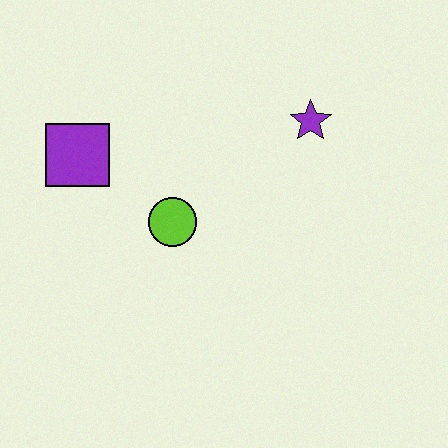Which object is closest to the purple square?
The lime circle is closest to the purple square.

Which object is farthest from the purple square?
The purple star is farthest from the purple square.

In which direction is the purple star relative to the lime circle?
The purple star is to the right of the lime circle.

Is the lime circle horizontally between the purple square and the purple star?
Yes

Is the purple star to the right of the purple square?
Yes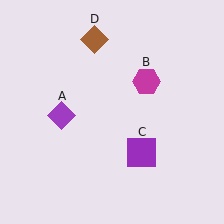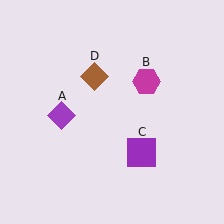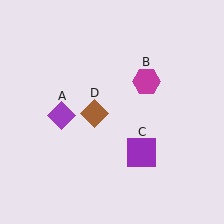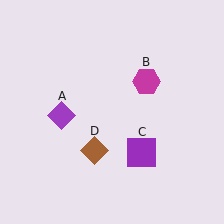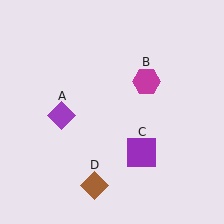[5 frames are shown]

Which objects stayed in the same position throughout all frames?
Purple diamond (object A) and magenta hexagon (object B) and purple square (object C) remained stationary.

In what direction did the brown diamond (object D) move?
The brown diamond (object D) moved down.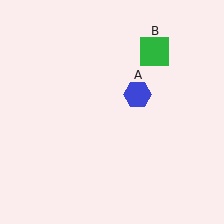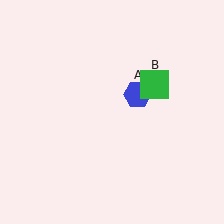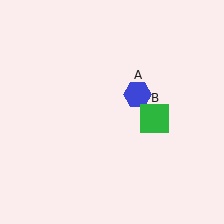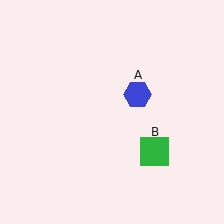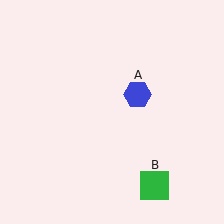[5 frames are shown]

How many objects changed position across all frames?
1 object changed position: green square (object B).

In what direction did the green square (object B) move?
The green square (object B) moved down.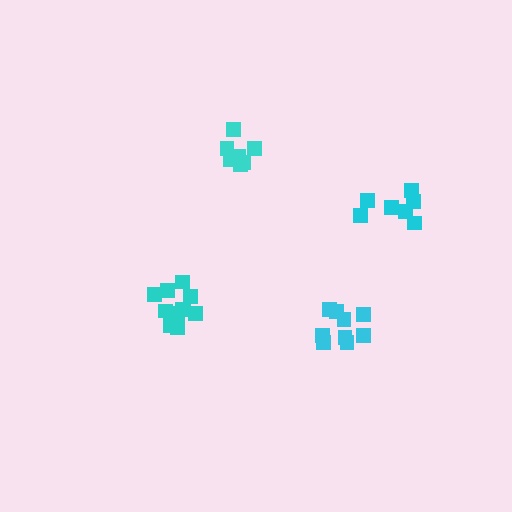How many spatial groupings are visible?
There are 4 spatial groupings.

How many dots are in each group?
Group 1: 7 dots, Group 2: 9 dots, Group 3: 12 dots, Group 4: 7 dots (35 total).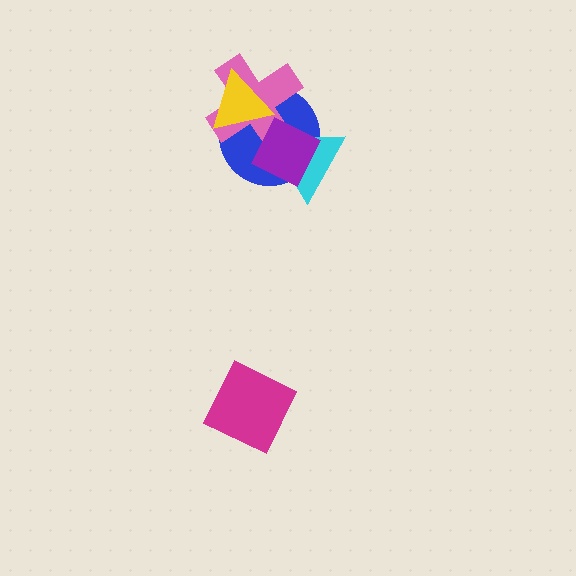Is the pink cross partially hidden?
Yes, it is partially covered by another shape.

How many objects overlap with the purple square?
3 objects overlap with the purple square.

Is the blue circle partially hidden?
Yes, it is partially covered by another shape.